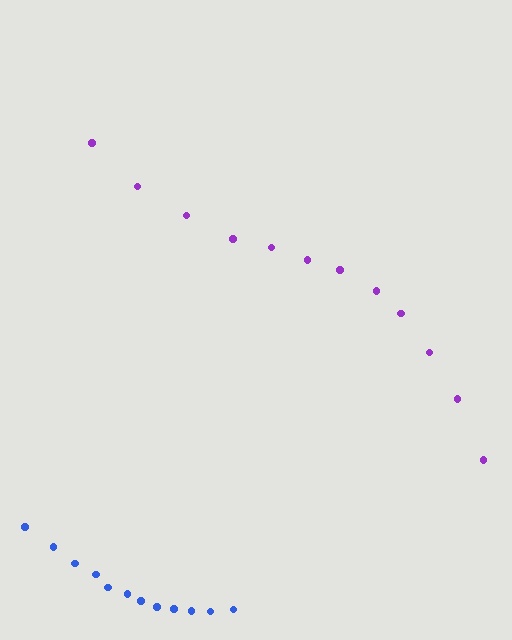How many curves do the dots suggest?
There are 2 distinct paths.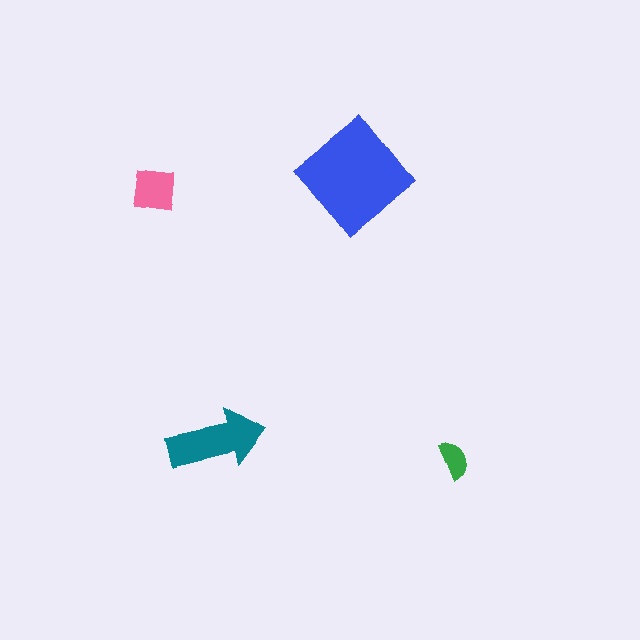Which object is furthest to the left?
The pink square is leftmost.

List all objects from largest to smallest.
The blue diamond, the teal arrow, the pink square, the green semicircle.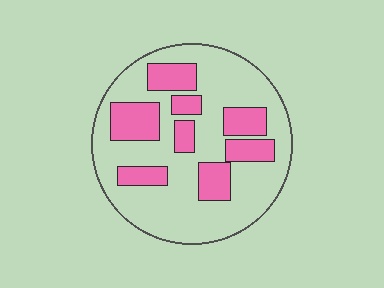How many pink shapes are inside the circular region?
8.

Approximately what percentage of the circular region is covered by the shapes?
Approximately 30%.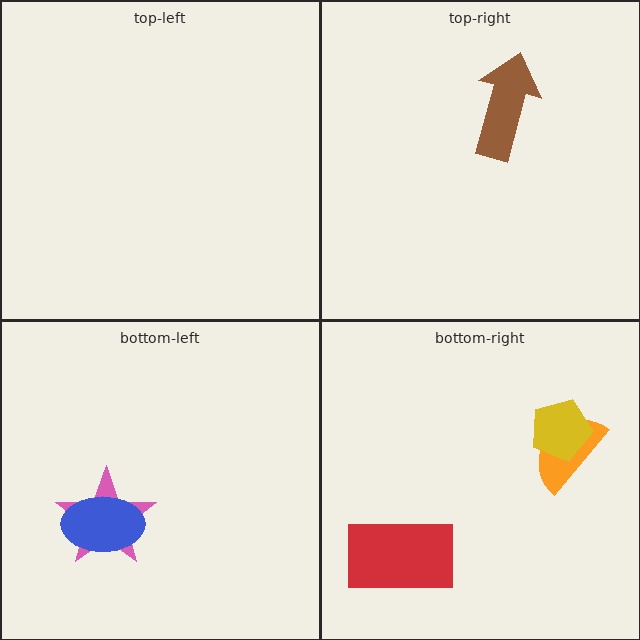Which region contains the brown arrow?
The top-right region.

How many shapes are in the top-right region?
1.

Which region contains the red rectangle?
The bottom-right region.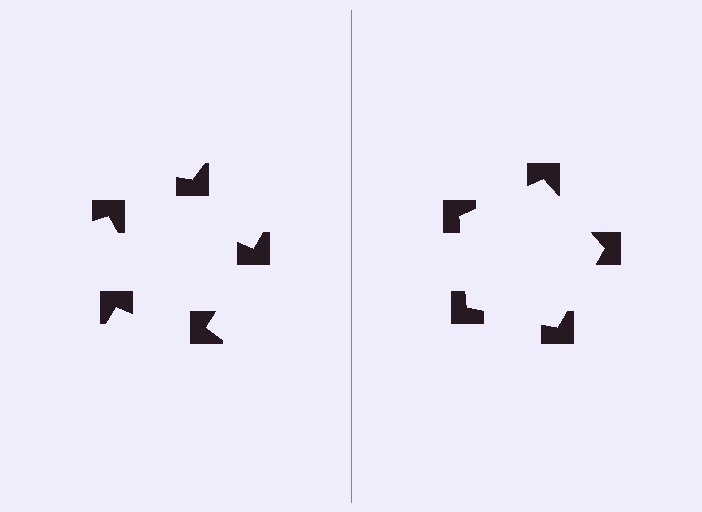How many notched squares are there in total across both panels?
10 — 5 on each side.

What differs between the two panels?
The notched squares are positioned identically on both sides; only the wedge orientations differ. On the right they align to a pentagon; on the left they are misaligned.